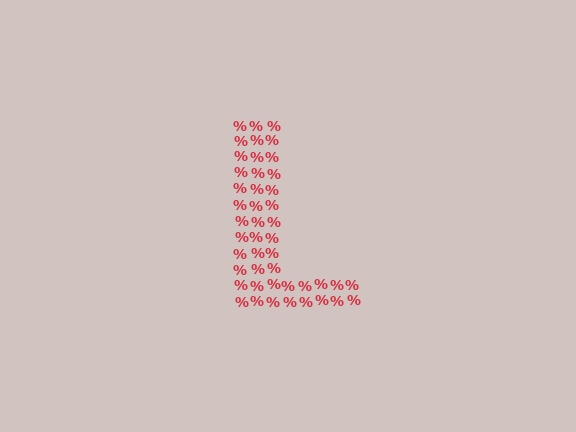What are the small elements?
The small elements are percent signs.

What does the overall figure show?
The overall figure shows the letter L.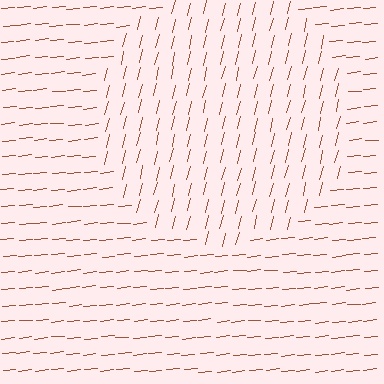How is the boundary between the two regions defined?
The boundary is defined purely by a change in line orientation (approximately 71 degrees difference). All lines are the same color and thickness.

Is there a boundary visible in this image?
Yes, there is a texture boundary formed by a change in line orientation.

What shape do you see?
I see a circle.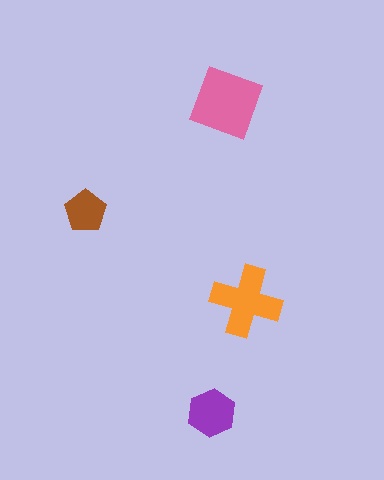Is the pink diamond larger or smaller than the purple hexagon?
Larger.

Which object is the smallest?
The brown pentagon.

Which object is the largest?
The pink diamond.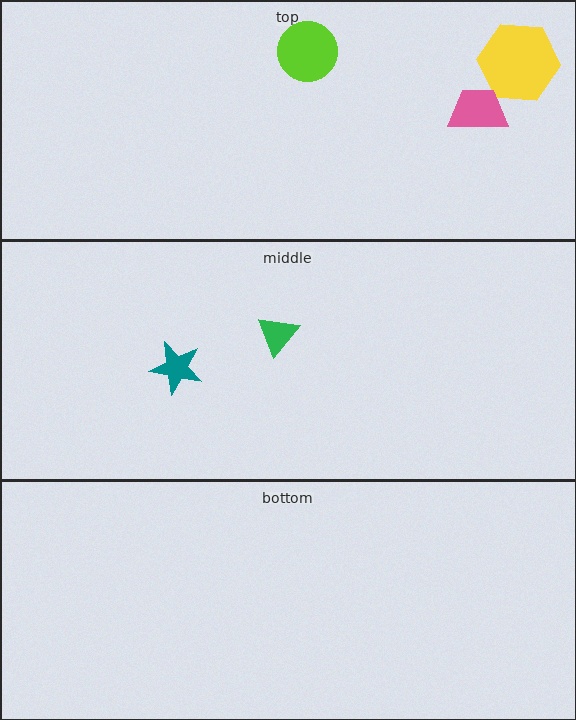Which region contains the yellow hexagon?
The top region.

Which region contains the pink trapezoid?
The top region.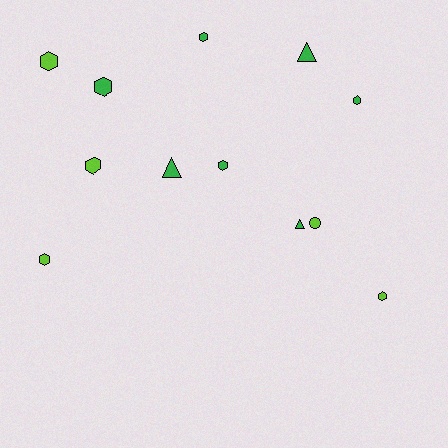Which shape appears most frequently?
Hexagon, with 8 objects.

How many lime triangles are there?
There are no lime triangles.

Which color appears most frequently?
Green, with 7 objects.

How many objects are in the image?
There are 12 objects.